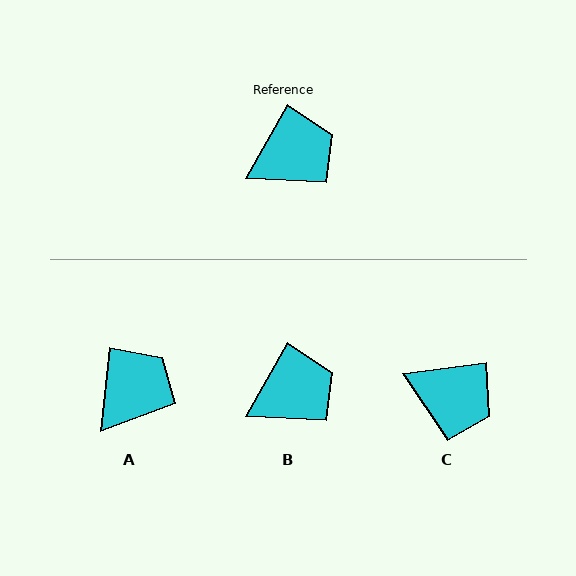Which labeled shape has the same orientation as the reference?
B.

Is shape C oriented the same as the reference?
No, it is off by about 53 degrees.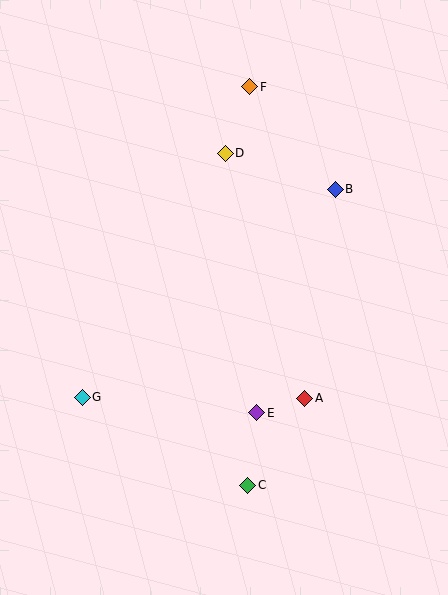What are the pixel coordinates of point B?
Point B is at (335, 189).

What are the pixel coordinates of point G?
Point G is at (82, 397).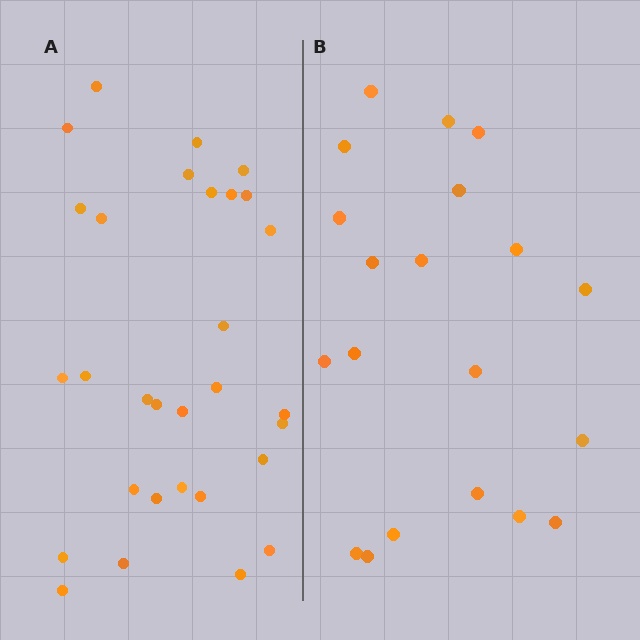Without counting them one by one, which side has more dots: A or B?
Region A (the left region) has more dots.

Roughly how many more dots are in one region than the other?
Region A has roughly 10 or so more dots than region B.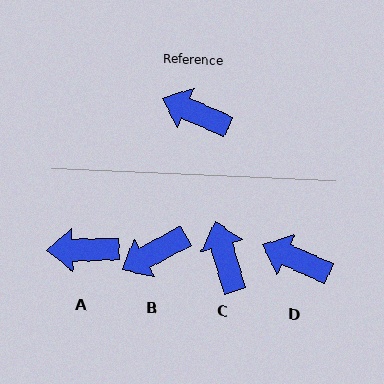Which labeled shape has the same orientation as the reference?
D.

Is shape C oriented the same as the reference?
No, it is off by about 51 degrees.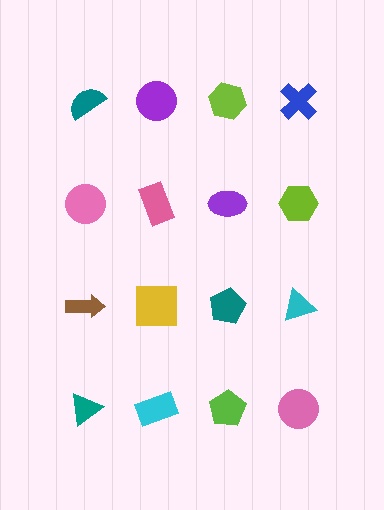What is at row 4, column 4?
A pink circle.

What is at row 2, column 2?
A pink rectangle.